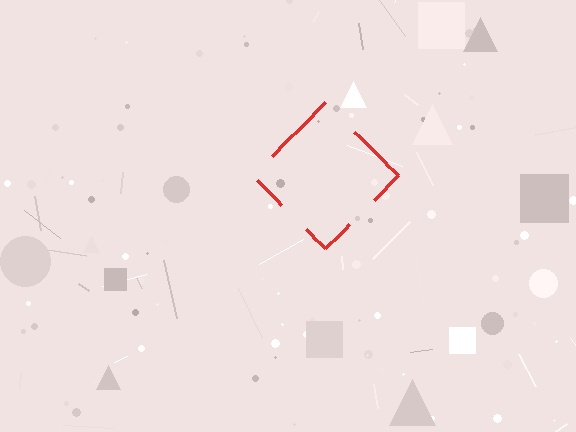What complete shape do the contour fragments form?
The contour fragments form a diamond.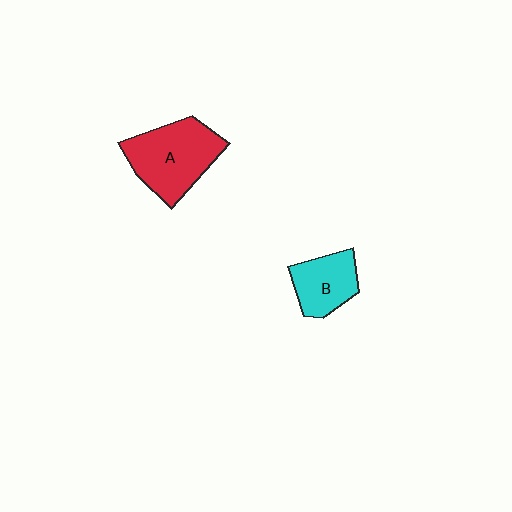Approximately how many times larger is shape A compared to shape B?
Approximately 1.6 times.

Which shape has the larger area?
Shape A (red).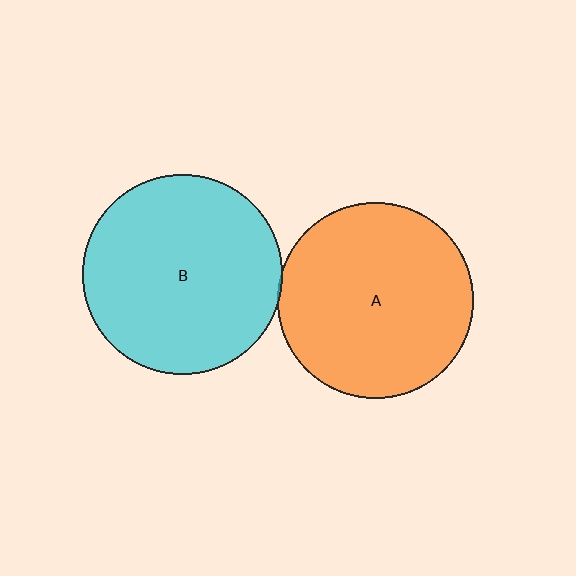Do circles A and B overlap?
Yes.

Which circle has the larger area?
Circle B (cyan).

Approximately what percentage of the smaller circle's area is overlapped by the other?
Approximately 5%.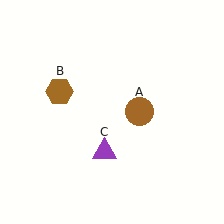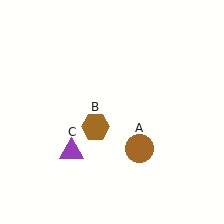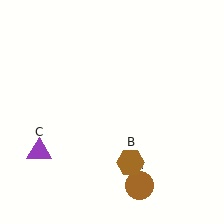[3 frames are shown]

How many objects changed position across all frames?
3 objects changed position: brown circle (object A), brown hexagon (object B), purple triangle (object C).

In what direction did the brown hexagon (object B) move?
The brown hexagon (object B) moved down and to the right.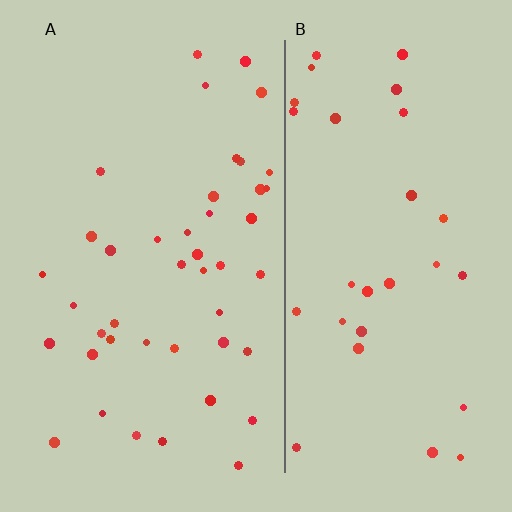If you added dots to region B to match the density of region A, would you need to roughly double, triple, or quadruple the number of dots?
Approximately double.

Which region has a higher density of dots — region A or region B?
A (the left).